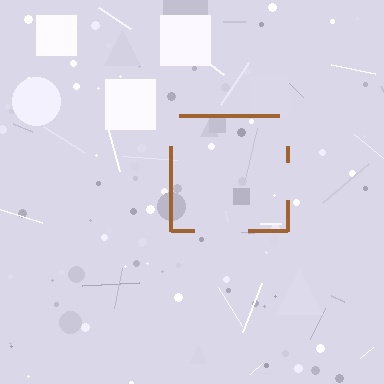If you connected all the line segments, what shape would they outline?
They would outline a square.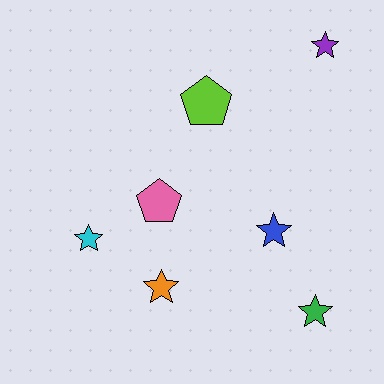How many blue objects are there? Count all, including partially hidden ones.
There is 1 blue object.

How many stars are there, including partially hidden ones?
There are 5 stars.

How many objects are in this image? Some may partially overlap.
There are 7 objects.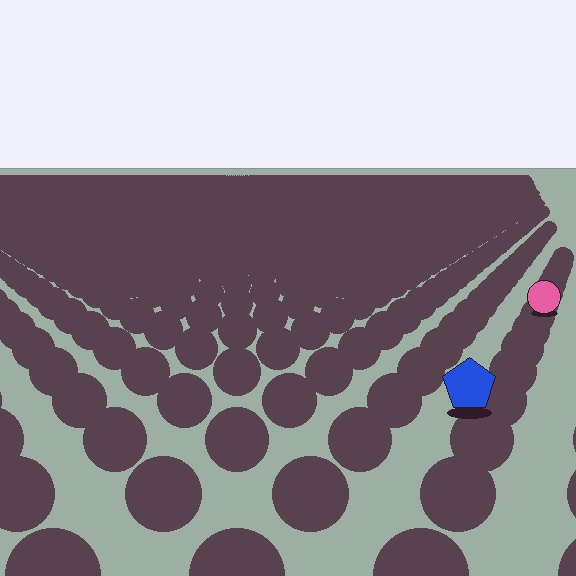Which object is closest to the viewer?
The blue pentagon is closest. The texture marks near it are larger and more spread out.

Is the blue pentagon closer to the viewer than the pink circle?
Yes. The blue pentagon is closer — you can tell from the texture gradient: the ground texture is coarser near it.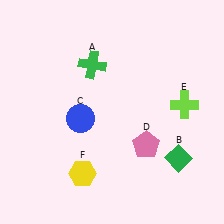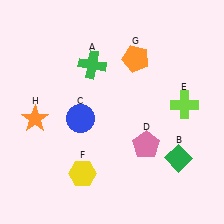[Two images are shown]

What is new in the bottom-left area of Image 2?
An orange star (H) was added in the bottom-left area of Image 2.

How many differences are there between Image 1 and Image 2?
There are 2 differences between the two images.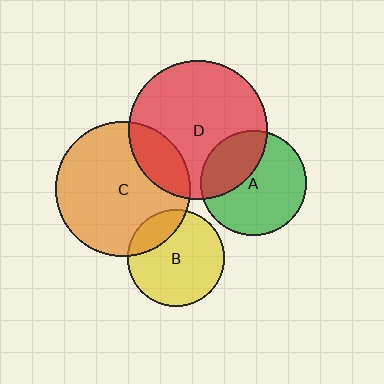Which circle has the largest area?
Circle D (red).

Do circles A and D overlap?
Yes.